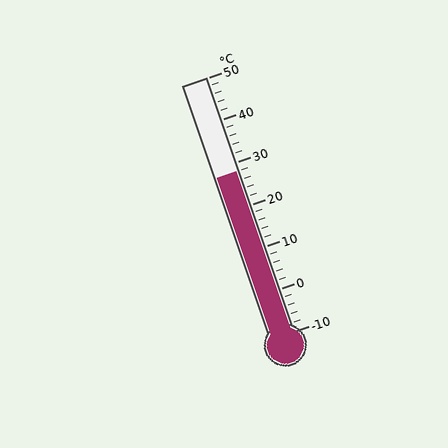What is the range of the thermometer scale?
The thermometer scale ranges from -10°C to 50°C.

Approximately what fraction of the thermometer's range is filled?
The thermometer is filled to approximately 65% of its range.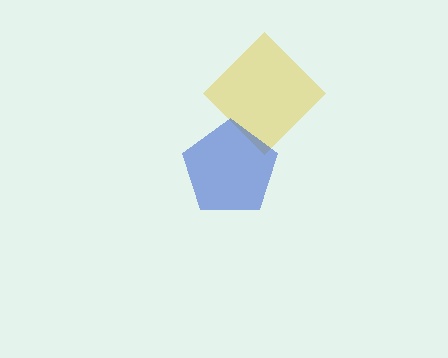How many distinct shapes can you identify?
There are 2 distinct shapes: a yellow diamond, a blue pentagon.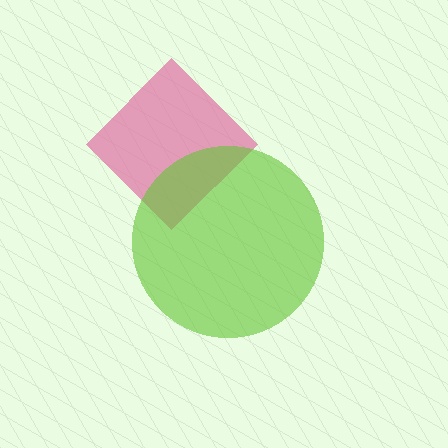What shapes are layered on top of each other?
The layered shapes are: a pink diamond, a lime circle.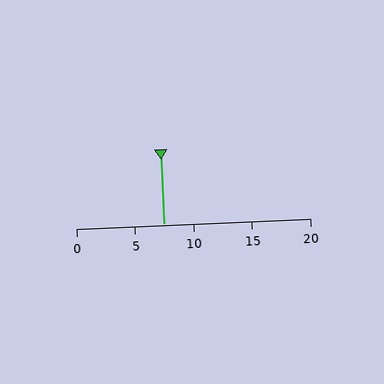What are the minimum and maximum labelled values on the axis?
The axis runs from 0 to 20.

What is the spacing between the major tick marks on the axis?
The major ticks are spaced 5 apart.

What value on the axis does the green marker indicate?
The marker indicates approximately 7.5.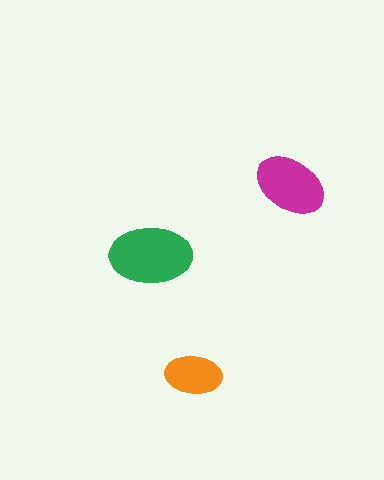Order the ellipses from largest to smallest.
the green one, the magenta one, the orange one.